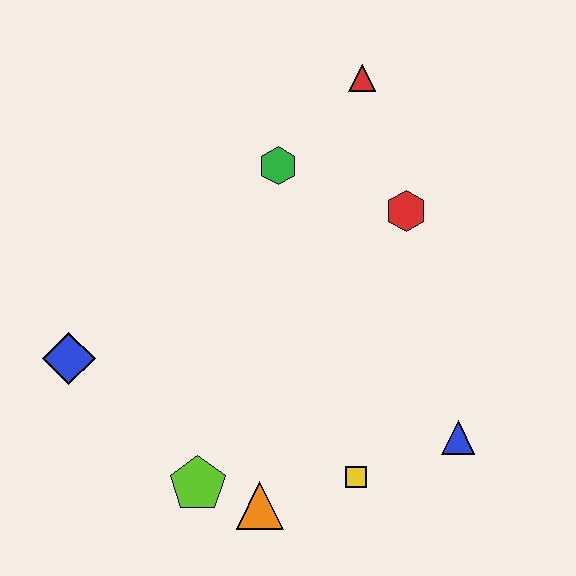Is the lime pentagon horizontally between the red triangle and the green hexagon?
No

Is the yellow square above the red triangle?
No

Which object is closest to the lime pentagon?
The orange triangle is closest to the lime pentagon.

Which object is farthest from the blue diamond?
The red triangle is farthest from the blue diamond.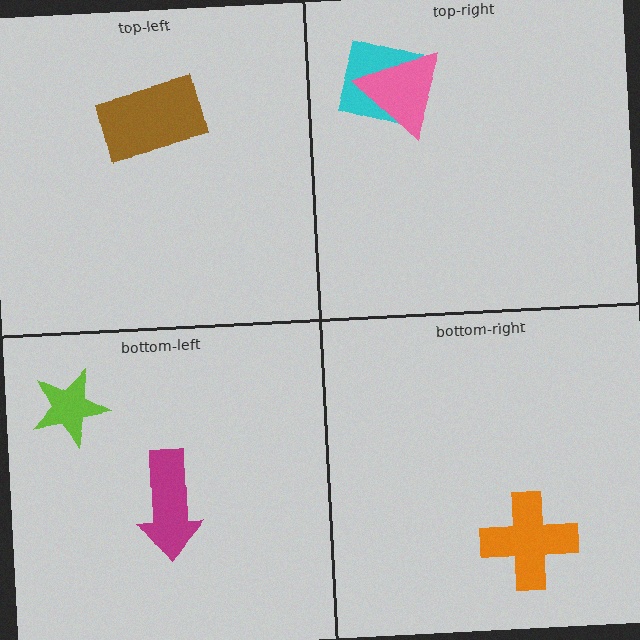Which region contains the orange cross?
The bottom-right region.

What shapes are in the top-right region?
The cyan square, the pink triangle.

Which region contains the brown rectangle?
The top-left region.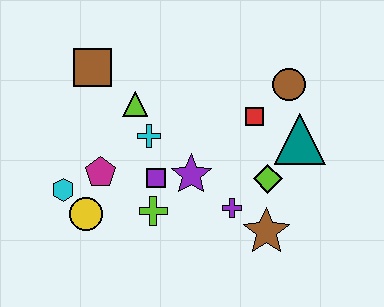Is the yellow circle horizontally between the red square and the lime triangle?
No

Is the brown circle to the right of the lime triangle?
Yes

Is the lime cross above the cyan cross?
No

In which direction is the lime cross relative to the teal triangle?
The lime cross is to the left of the teal triangle.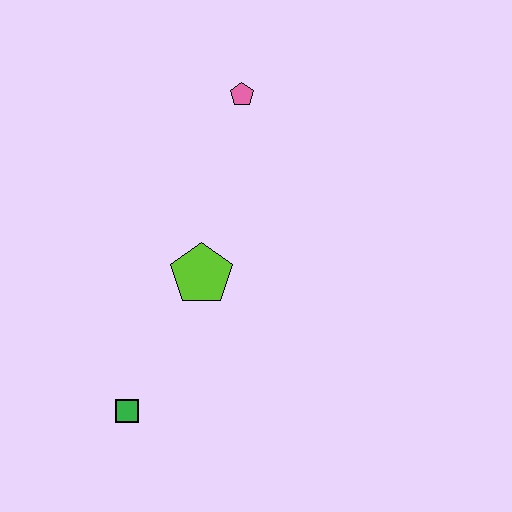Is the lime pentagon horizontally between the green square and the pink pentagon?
Yes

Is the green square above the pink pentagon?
No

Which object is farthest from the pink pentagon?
The green square is farthest from the pink pentagon.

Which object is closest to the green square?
The lime pentagon is closest to the green square.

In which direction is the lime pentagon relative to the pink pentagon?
The lime pentagon is below the pink pentagon.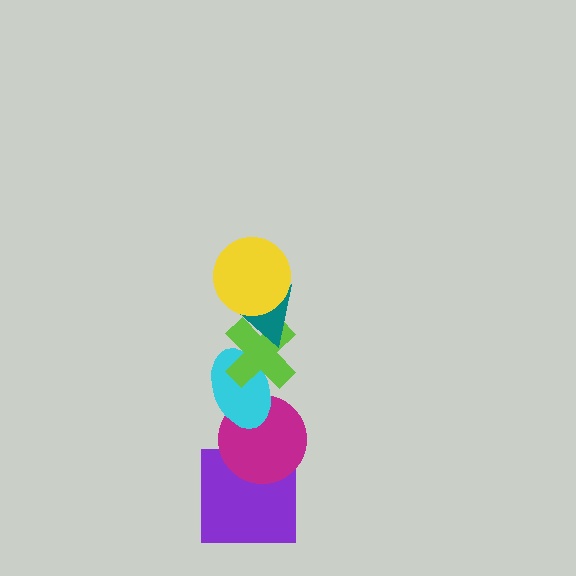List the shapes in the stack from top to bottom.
From top to bottom: the yellow circle, the teal triangle, the lime cross, the cyan ellipse, the magenta circle, the purple square.